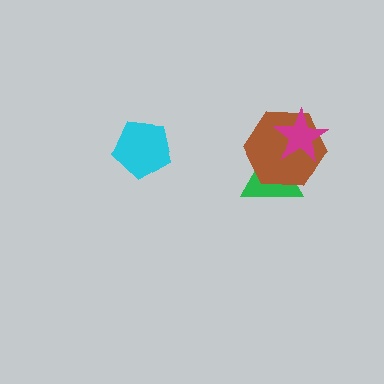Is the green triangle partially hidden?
Yes, it is partially covered by another shape.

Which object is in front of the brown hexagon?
The magenta star is in front of the brown hexagon.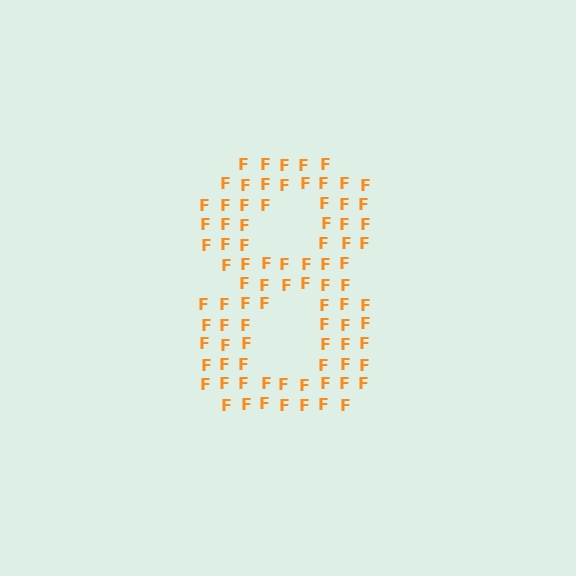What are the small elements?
The small elements are letter F's.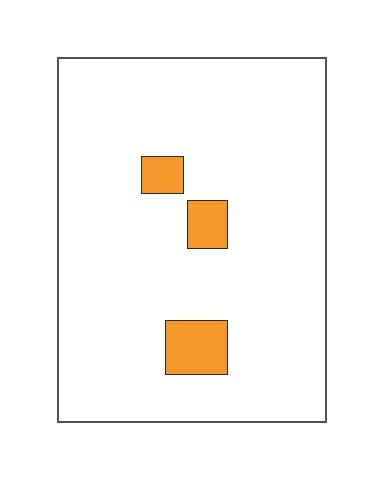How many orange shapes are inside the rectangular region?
3.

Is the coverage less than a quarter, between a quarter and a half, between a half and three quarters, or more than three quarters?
Less than a quarter.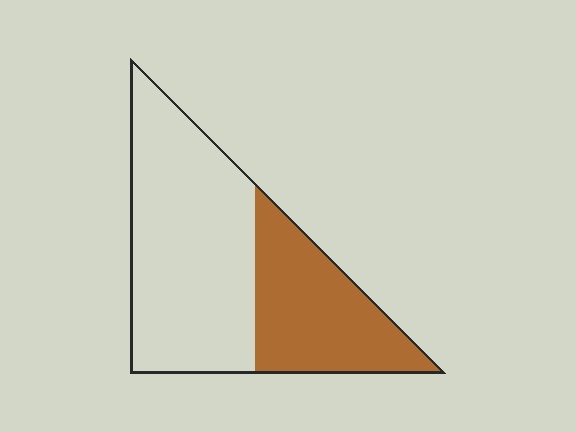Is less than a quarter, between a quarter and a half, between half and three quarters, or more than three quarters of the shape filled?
Between a quarter and a half.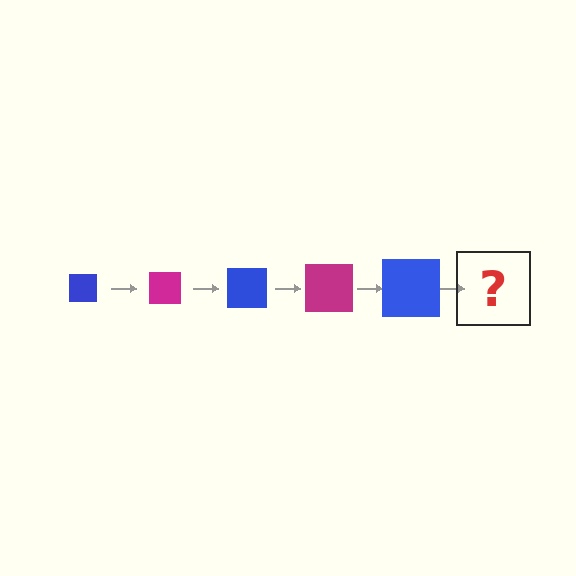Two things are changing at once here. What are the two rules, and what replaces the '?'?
The two rules are that the square grows larger each step and the color cycles through blue and magenta. The '?' should be a magenta square, larger than the previous one.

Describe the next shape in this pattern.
It should be a magenta square, larger than the previous one.